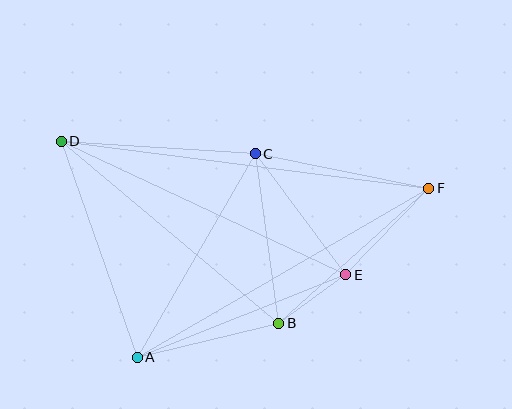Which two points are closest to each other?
Points B and E are closest to each other.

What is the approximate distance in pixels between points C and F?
The distance between C and F is approximately 177 pixels.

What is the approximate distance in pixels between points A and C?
The distance between A and C is approximately 235 pixels.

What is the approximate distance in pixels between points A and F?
The distance between A and F is approximately 337 pixels.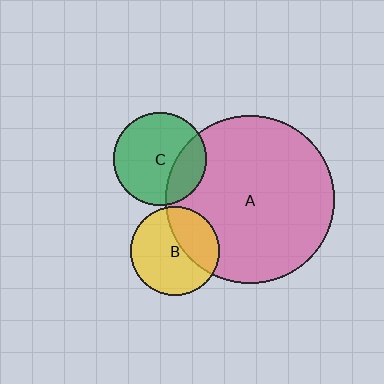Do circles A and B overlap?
Yes.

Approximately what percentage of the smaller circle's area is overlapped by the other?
Approximately 35%.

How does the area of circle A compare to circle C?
Approximately 3.3 times.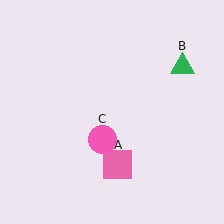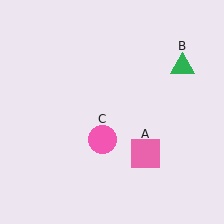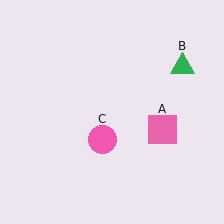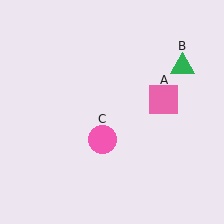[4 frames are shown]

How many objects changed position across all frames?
1 object changed position: pink square (object A).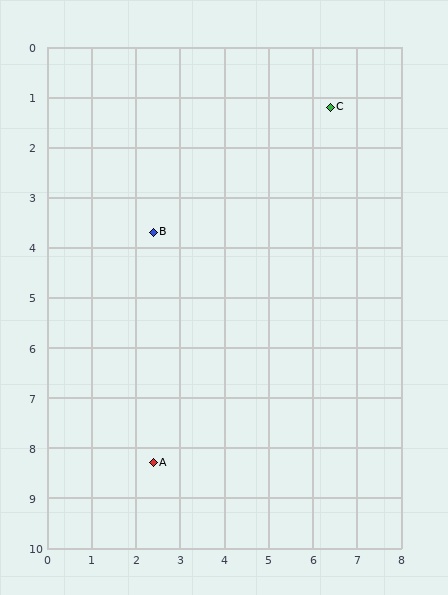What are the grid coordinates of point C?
Point C is at approximately (6.4, 1.2).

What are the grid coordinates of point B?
Point B is at approximately (2.4, 3.7).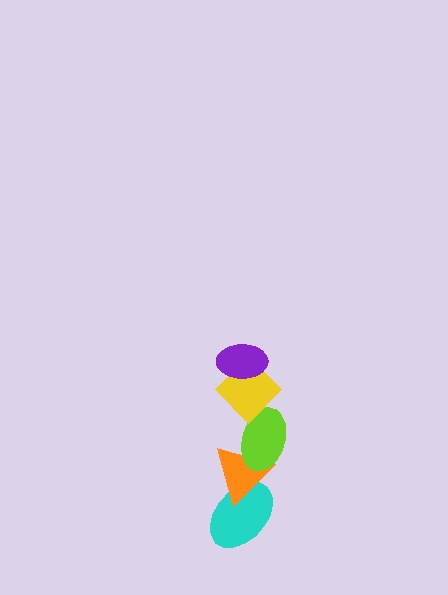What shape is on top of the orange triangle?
The lime ellipse is on top of the orange triangle.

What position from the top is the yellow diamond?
The yellow diamond is 2nd from the top.